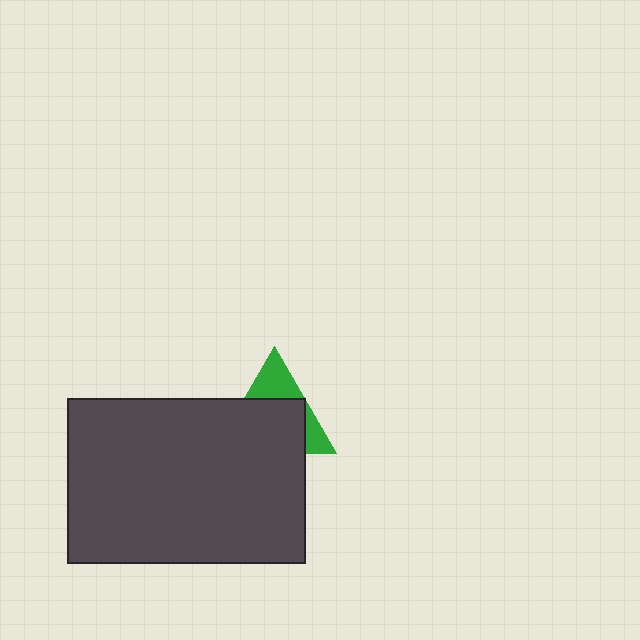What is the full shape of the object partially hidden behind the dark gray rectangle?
The partially hidden object is a green triangle.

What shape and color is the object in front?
The object in front is a dark gray rectangle.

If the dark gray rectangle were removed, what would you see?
You would see the complete green triangle.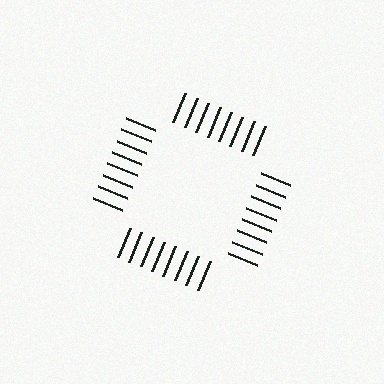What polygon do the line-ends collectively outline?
An illusory square — the line segments terminate on its edges but no continuous stroke is drawn.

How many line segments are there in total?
32 — 8 along each of the 4 edges.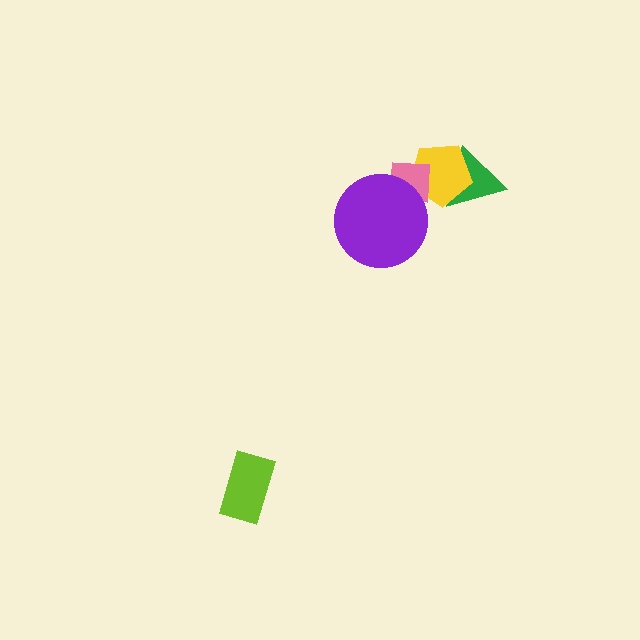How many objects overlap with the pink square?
2 objects overlap with the pink square.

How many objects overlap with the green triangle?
1 object overlaps with the green triangle.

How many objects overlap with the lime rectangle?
0 objects overlap with the lime rectangle.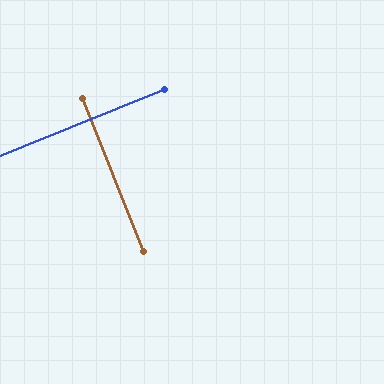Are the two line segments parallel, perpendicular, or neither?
Perpendicular — they meet at approximately 90°.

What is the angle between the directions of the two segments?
Approximately 90 degrees.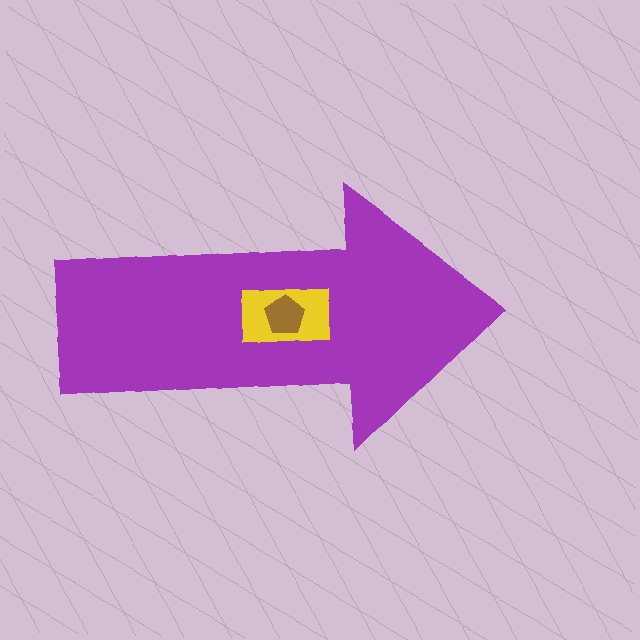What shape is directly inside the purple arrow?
The yellow rectangle.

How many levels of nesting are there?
3.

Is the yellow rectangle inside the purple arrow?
Yes.